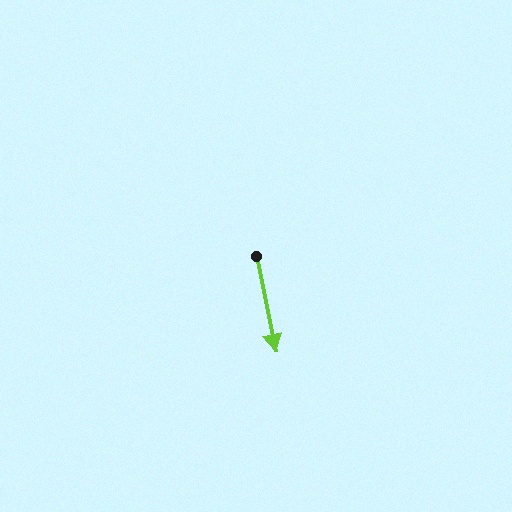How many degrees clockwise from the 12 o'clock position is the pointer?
Approximately 168 degrees.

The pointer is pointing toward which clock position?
Roughly 6 o'clock.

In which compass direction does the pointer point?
South.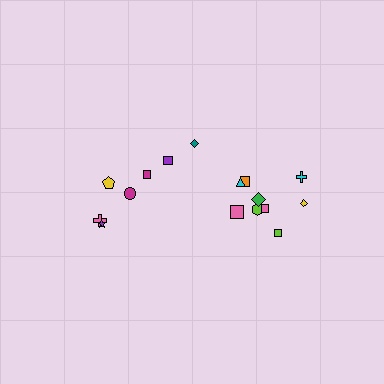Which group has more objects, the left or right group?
The right group.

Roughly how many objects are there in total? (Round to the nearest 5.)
Roughly 15 objects in total.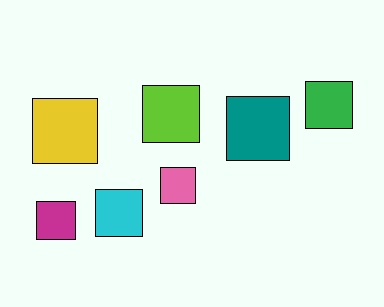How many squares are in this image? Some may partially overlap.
There are 7 squares.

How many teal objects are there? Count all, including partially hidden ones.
There is 1 teal object.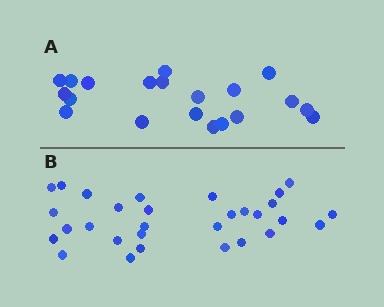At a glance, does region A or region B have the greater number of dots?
Region B (the bottom region) has more dots.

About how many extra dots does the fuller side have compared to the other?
Region B has roughly 10 or so more dots than region A.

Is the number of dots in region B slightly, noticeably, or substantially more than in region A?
Region B has substantially more. The ratio is roughly 1.5 to 1.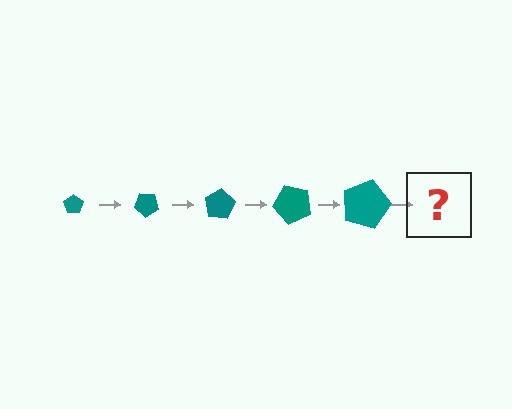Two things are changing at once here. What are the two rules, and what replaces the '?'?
The two rules are that the pentagon grows larger each step and it rotates 40 degrees each step. The '?' should be a pentagon, larger than the previous one and rotated 200 degrees from the start.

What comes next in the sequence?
The next element should be a pentagon, larger than the previous one and rotated 200 degrees from the start.